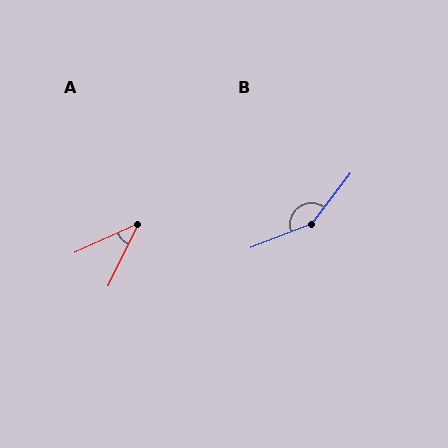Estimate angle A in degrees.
Approximately 40 degrees.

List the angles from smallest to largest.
A (40°), B (149°).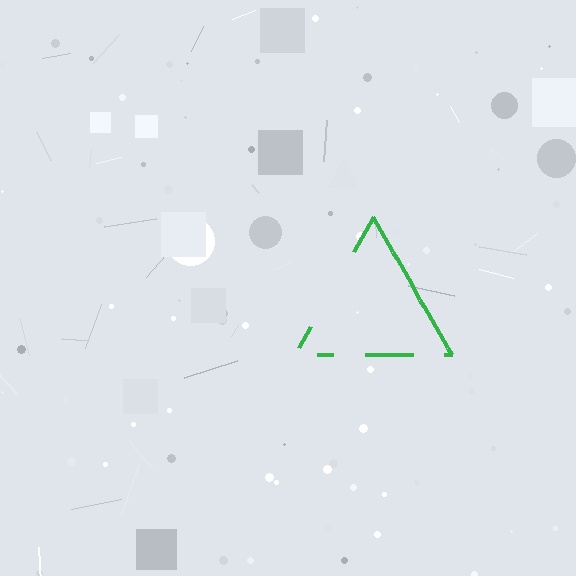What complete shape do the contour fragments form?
The contour fragments form a triangle.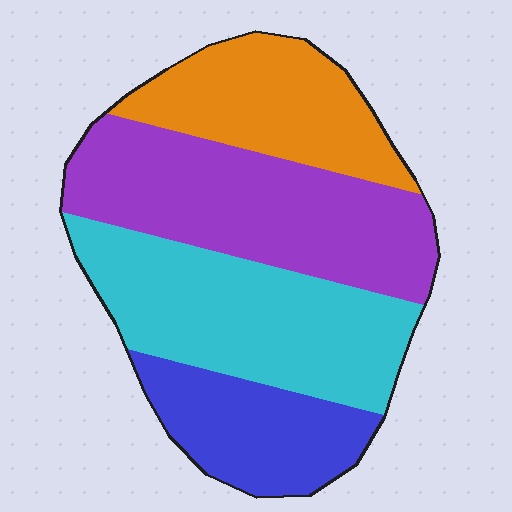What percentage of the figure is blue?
Blue takes up about one sixth (1/6) of the figure.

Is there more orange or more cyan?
Cyan.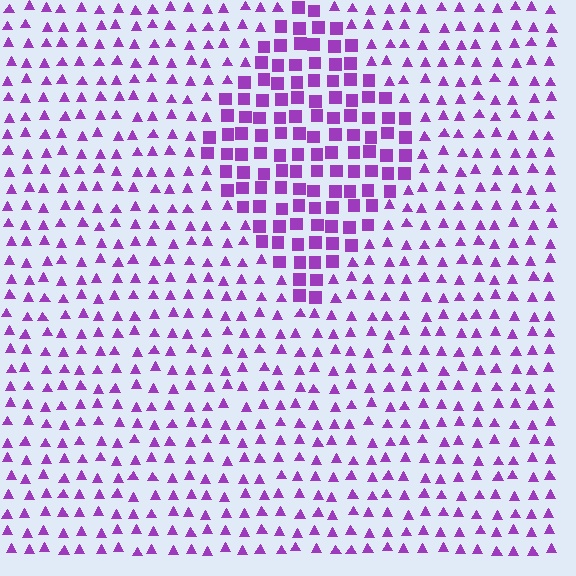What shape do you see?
I see a diamond.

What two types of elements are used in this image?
The image uses squares inside the diamond region and triangles outside it.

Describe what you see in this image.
The image is filled with small purple elements arranged in a uniform grid. A diamond-shaped region contains squares, while the surrounding area contains triangles. The boundary is defined purely by the change in element shape.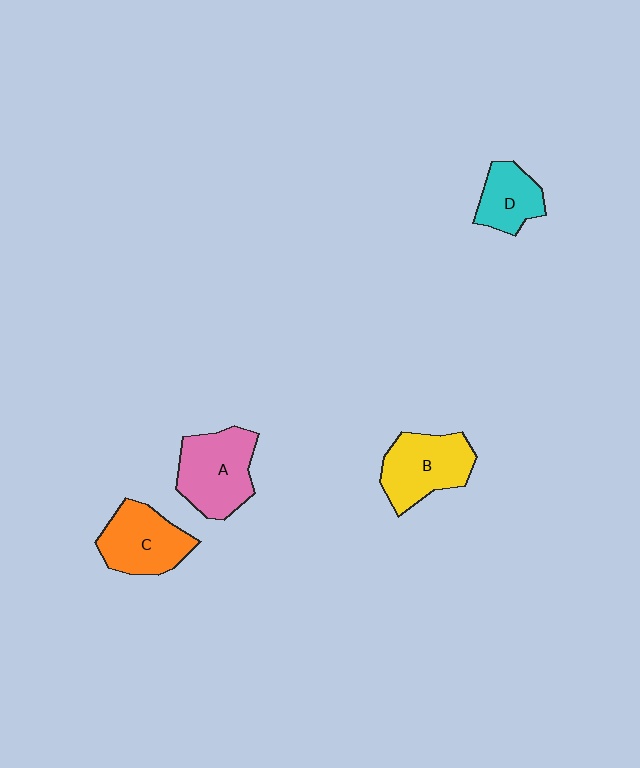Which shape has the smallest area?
Shape D (cyan).